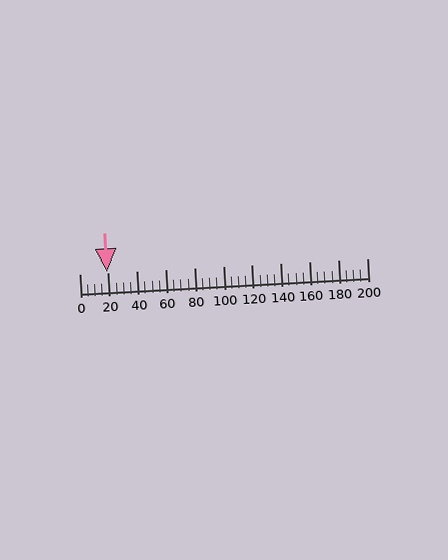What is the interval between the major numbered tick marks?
The major tick marks are spaced 20 units apart.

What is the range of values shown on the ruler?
The ruler shows values from 0 to 200.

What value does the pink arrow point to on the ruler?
The pink arrow points to approximately 19.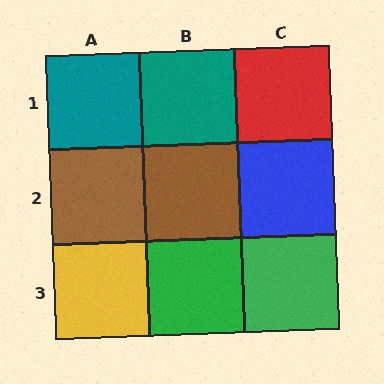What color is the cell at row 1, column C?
Red.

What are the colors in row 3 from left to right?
Yellow, green, green.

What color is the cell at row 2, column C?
Blue.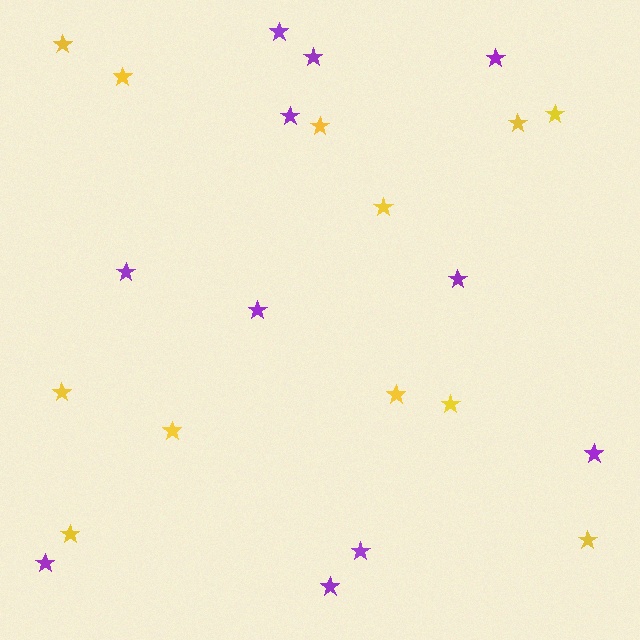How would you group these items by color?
There are 2 groups: one group of purple stars (11) and one group of yellow stars (12).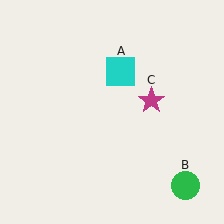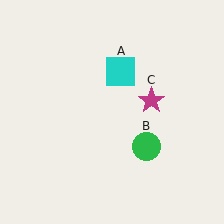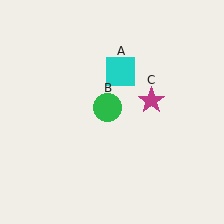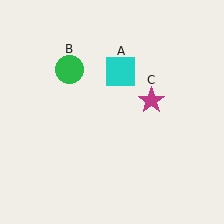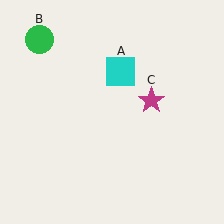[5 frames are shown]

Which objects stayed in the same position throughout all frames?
Cyan square (object A) and magenta star (object C) remained stationary.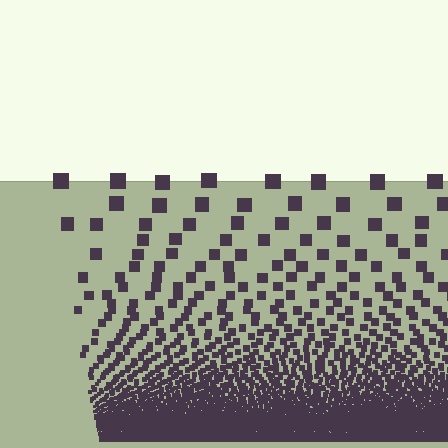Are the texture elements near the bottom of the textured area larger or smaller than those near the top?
Smaller. The gradient is inverted — elements near the bottom are smaller and denser.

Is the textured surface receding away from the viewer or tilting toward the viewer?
The surface appears to tilt toward the viewer. Texture elements get larger and sparser toward the top.